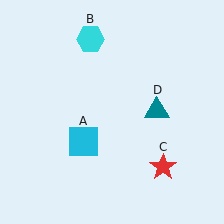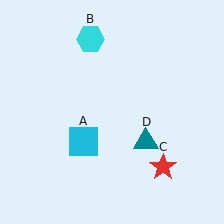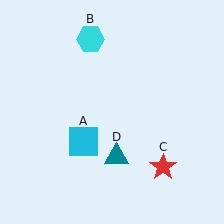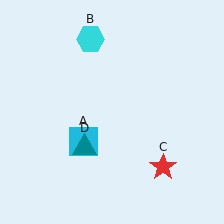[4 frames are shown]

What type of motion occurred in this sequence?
The teal triangle (object D) rotated clockwise around the center of the scene.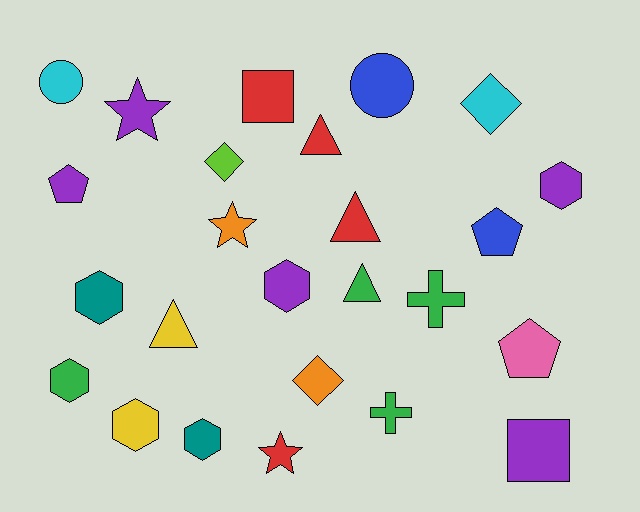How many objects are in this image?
There are 25 objects.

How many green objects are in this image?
There are 4 green objects.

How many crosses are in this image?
There are 2 crosses.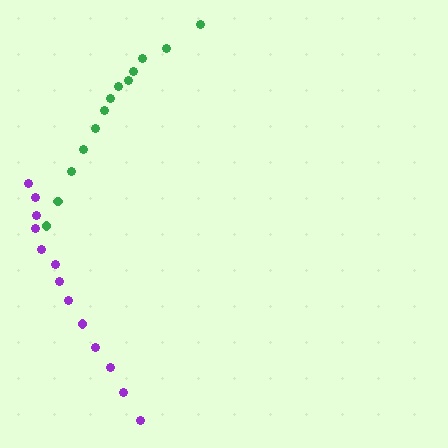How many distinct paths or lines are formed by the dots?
There are 2 distinct paths.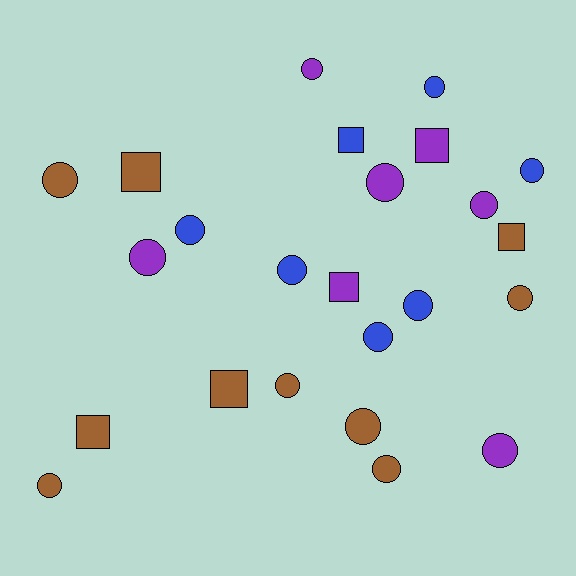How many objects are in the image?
There are 24 objects.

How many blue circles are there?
There are 6 blue circles.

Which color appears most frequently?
Brown, with 10 objects.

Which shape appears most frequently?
Circle, with 17 objects.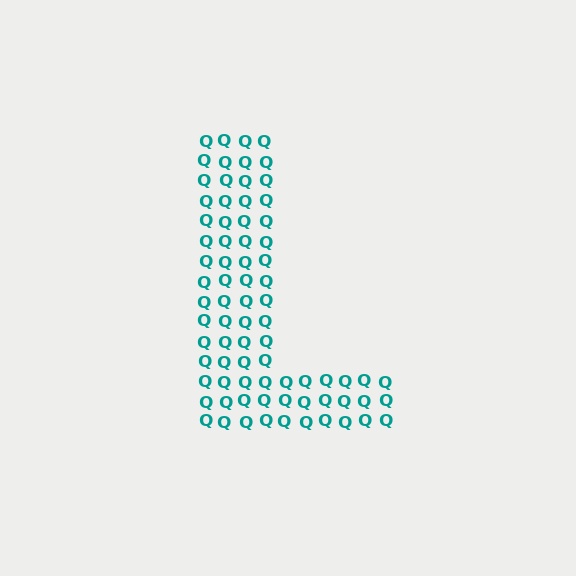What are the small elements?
The small elements are letter Q's.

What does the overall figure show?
The overall figure shows the letter L.